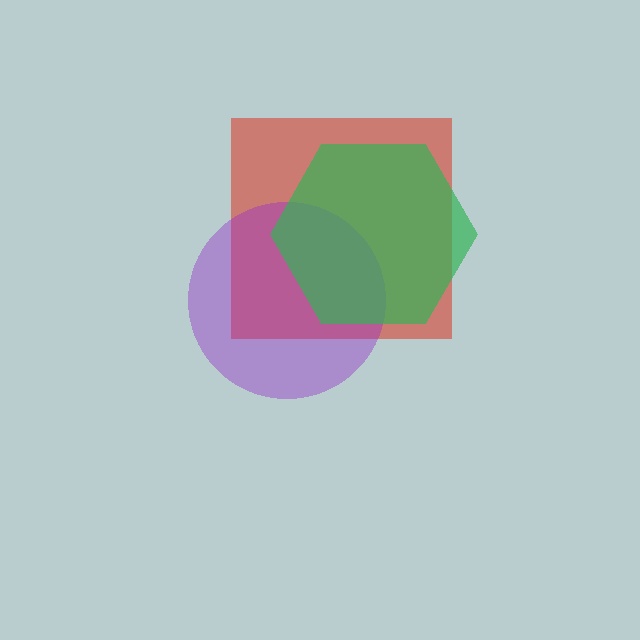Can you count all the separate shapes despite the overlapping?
Yes, there are 3 separate shapes.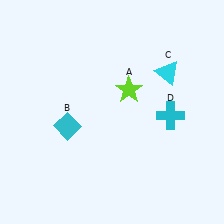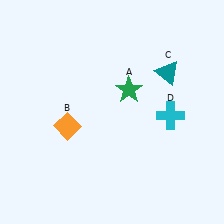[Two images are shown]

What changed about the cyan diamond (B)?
In Image 1, B is cyan. In Image 2, it changed to orange.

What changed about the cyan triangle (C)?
In Image 1, C is cyan. In Image 2, it changed to teal.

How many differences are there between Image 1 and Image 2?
There are 3 differences between the two images.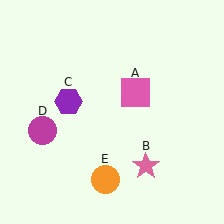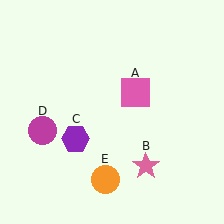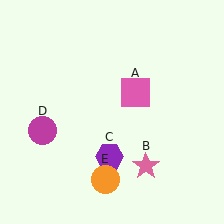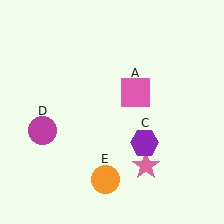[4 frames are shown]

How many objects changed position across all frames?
1 object changed position: purple hexagon (object C).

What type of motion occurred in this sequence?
The purple hexagon (object C) rotated counterclockwise around the center of the scene.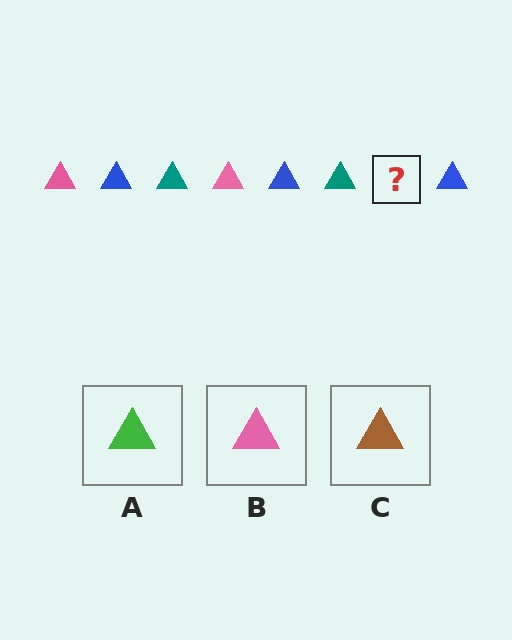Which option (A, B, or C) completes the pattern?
B.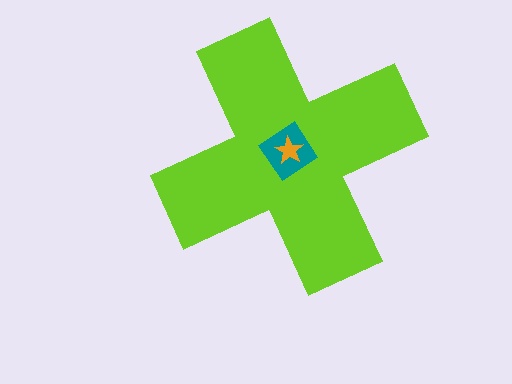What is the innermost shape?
The orange star.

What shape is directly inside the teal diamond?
The orange star.